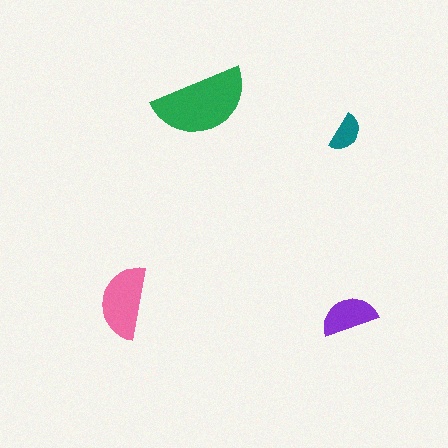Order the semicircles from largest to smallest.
the green one, the pink one, the purple one, the teal one.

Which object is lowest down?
The purple semicircle is bottommost.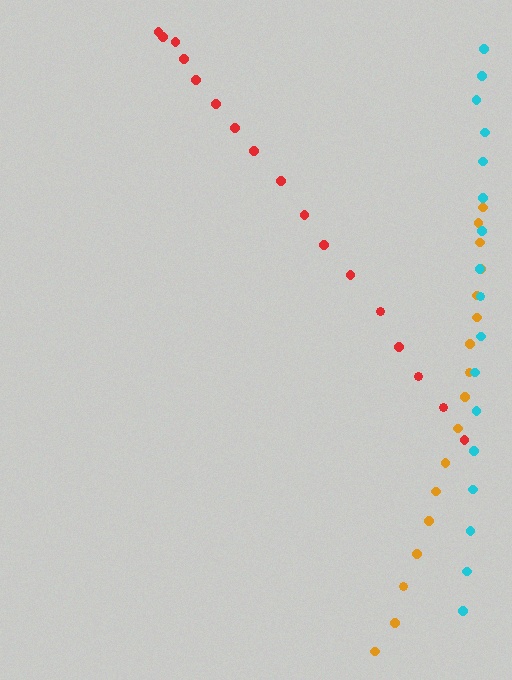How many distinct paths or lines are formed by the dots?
There are 3 distinct paths.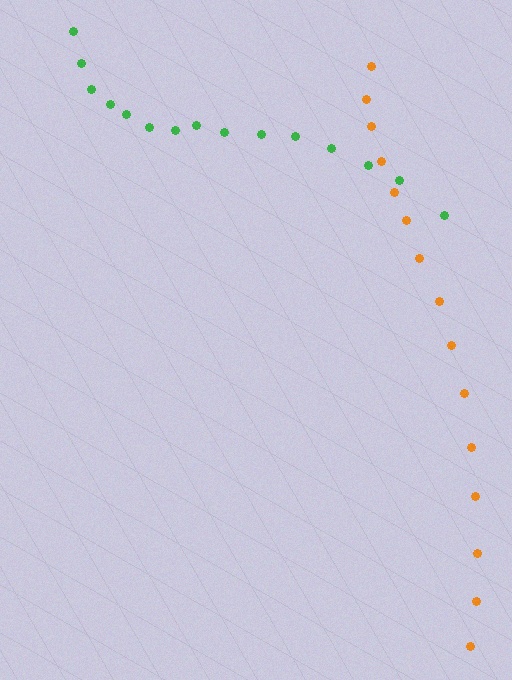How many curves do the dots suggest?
There are 2 distinct paths.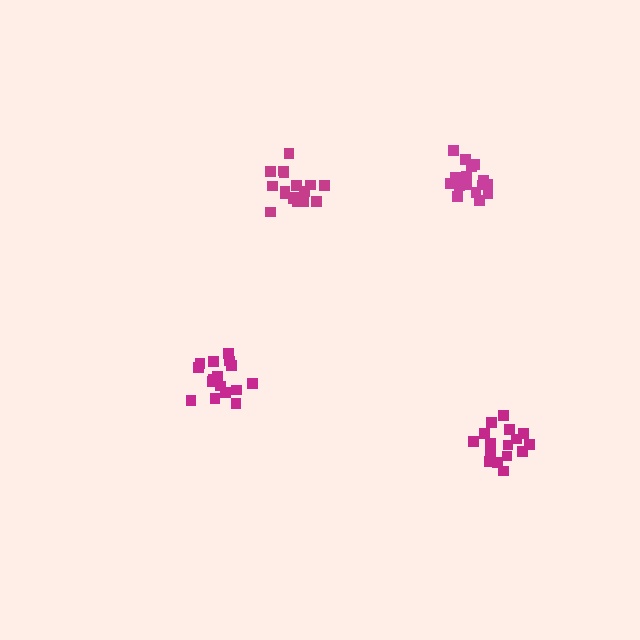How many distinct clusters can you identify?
There are 4 distinct clusters.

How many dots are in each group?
Group 1: 17 dots, Group 2: 16 dots, Group 3: 16 dots, Group 4: 17 dots (66 total).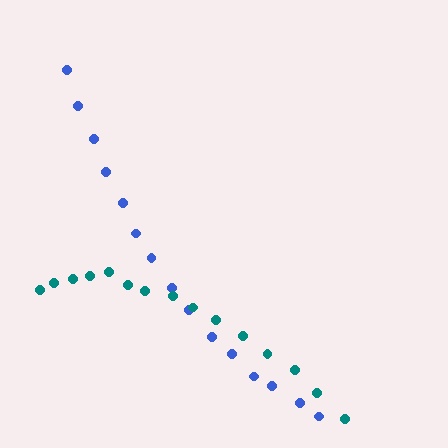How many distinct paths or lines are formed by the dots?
There are 2 distinct paths.